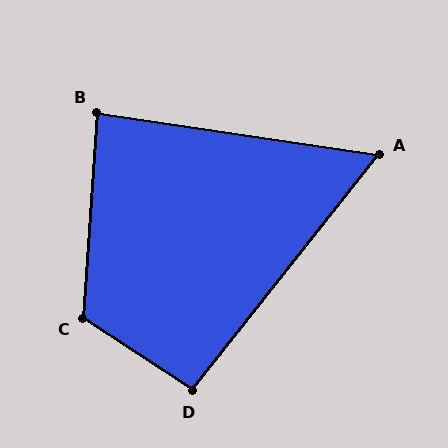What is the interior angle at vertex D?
Approximately 95 degrees (approximately right).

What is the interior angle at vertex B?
Approximately 85 degrees (approximately right).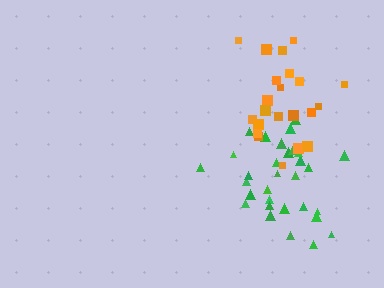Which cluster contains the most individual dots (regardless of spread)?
Green (31).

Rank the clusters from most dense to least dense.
orange, green.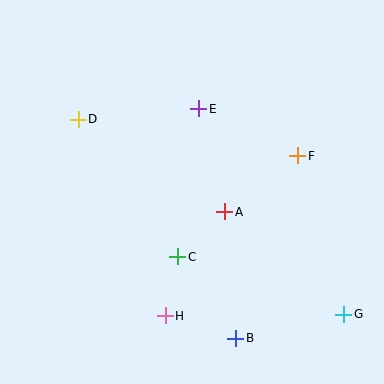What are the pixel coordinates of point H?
Point H is at (165, 316).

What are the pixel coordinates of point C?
Point C is at (178, 257).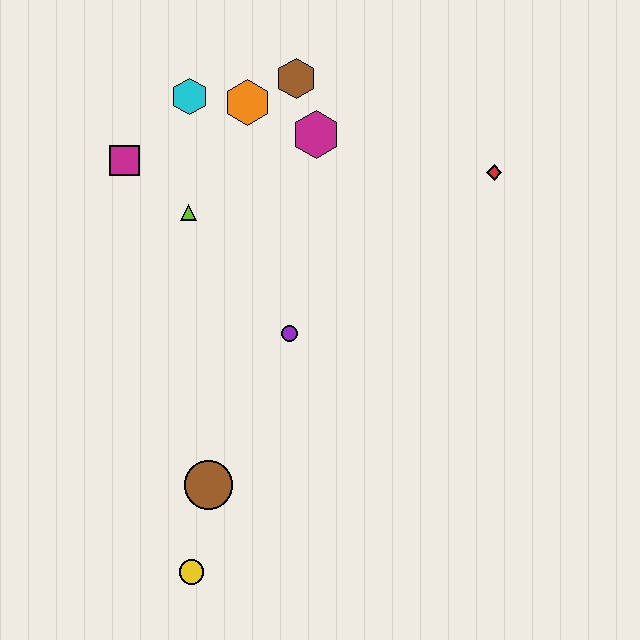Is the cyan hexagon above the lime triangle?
Yes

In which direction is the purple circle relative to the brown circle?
The purple circle is above the brown circle.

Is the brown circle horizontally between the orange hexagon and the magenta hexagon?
No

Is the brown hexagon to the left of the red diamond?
Yes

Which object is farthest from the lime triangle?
The yellow circle is farthest from the lime triangle.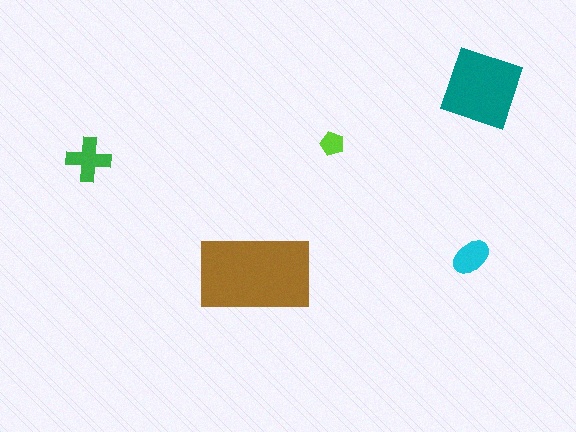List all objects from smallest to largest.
The lime pentagon, the cyan ellipse, the green cross, the teal square, the brown rectangle.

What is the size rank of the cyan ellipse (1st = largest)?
4th.